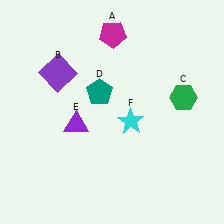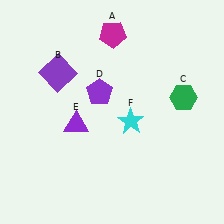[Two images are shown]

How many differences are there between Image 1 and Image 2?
There is 1 difference between the two images.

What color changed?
The pentagon (D) changed from teal in Image 1 to purple in Image 2.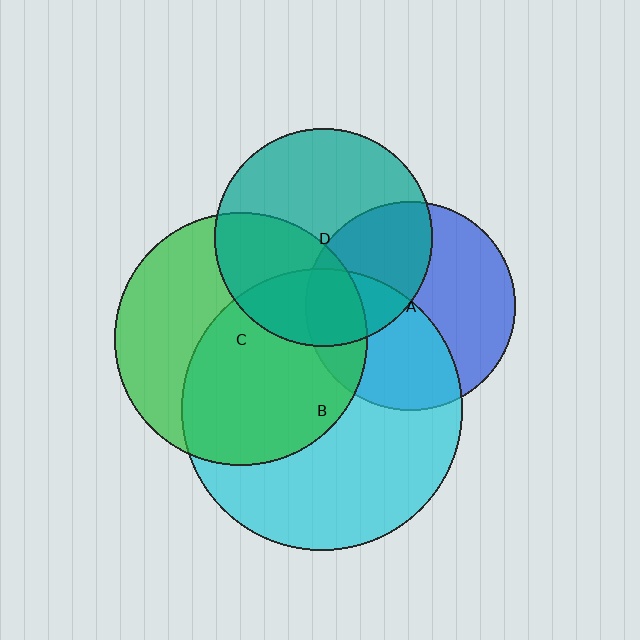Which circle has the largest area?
Circle B (cyan).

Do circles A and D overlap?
Yes.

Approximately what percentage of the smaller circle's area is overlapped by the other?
Approximately 40%.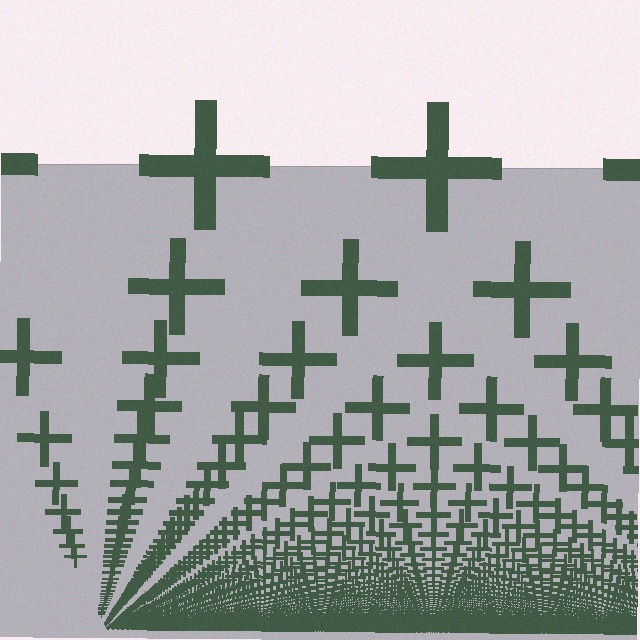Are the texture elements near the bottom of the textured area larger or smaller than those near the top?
Smaller. The gradient is inverted — elements near the bottom are smaller and denser.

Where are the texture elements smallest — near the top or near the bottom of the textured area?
Near the bottom.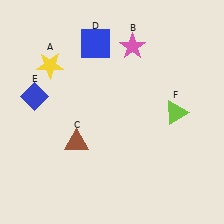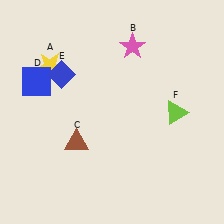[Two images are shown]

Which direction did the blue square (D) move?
The blue square (D) moved left.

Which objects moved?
The objects that moved are: the blue square (D), the blue diamond (E).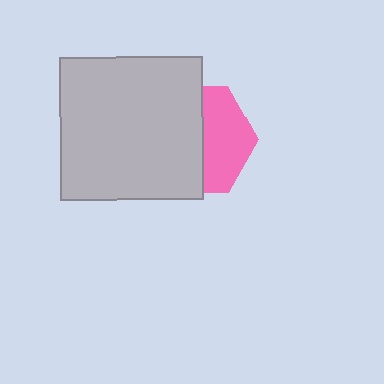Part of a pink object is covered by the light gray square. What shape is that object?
It is a hexagon.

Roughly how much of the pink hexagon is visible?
A small part of it is visible (roughly 44%).